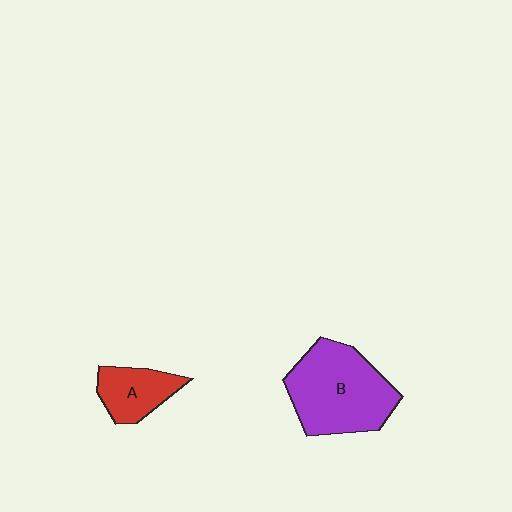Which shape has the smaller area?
Shape A (red).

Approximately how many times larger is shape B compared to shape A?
Approximately 2.2 times.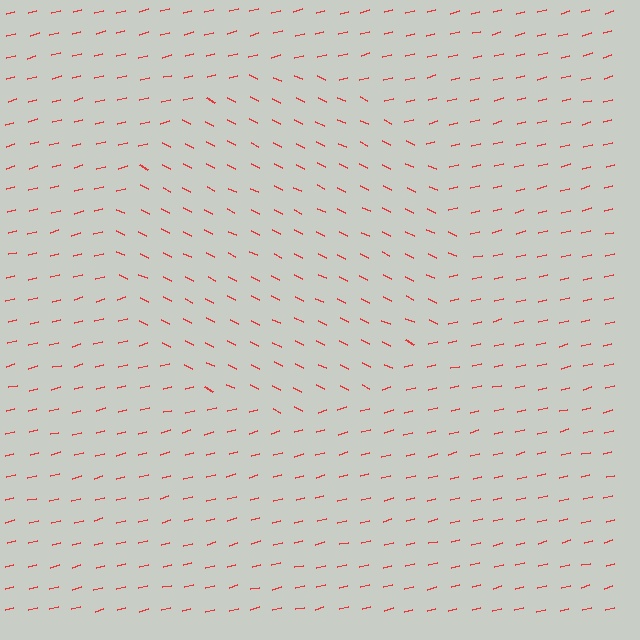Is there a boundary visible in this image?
Yes, there is a texture boundary formed by a change in line orientation.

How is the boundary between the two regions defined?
The boundary is defined purely by a change in line orientation (approximately 40 degrees difference). All lines are the same color and thickness.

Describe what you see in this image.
The image is filled with small red line segments. A circle region in the image has lines oriented differently from the surrounding lines, creating a visible texture boundary.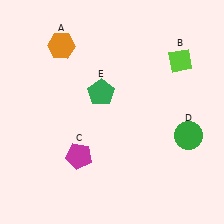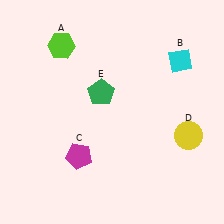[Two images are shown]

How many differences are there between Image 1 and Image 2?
There are 3 differences between the two images.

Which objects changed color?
A changed from orange to lime. B changed from lime to cyan. D changed from green to yellow.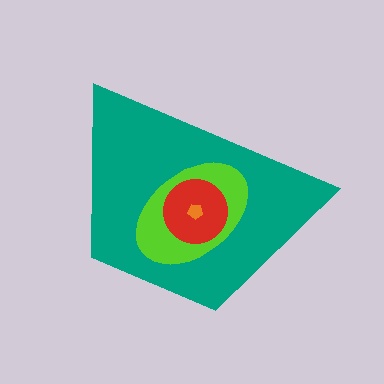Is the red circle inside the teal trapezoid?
Yes.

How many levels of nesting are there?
4.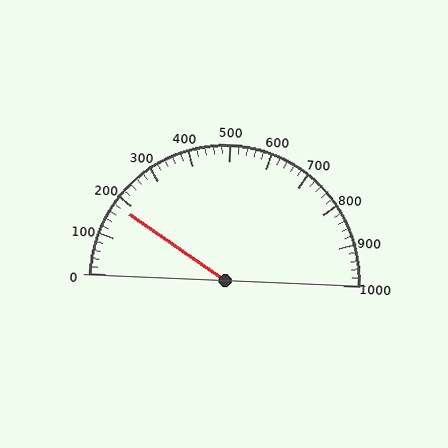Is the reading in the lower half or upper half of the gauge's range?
The reading is in the lower half of the range (0 to 1000).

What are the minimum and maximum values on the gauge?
The gauge ranges from 0 to 1000.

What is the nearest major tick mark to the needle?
The nearest major tick mark is 200.